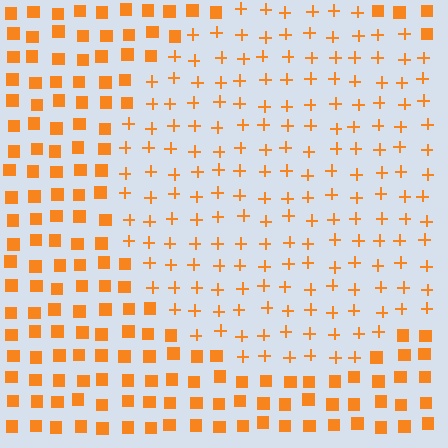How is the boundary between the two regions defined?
The boundary is defined by a change in element shape: plus signs inside vs. squares outside. All elements share the same color and spacing.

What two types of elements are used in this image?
The image uses plus signs inside the circle region and squares outside it.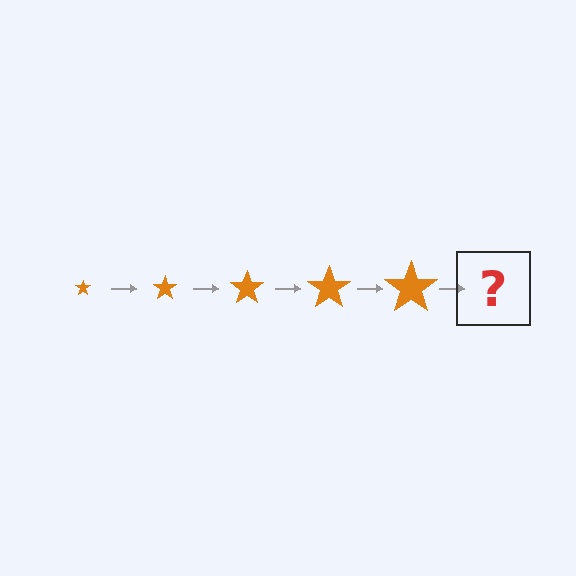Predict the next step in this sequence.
The next step is an orange star, larger than the previous one.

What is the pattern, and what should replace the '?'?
The pattern is that the star gets progressively larger each step. The '?' should be an orange star, larger than the previous one.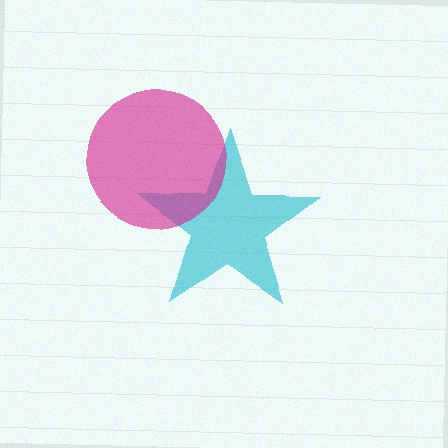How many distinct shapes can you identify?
There are 2 distinct shapes: a cyan star, a magenta circle.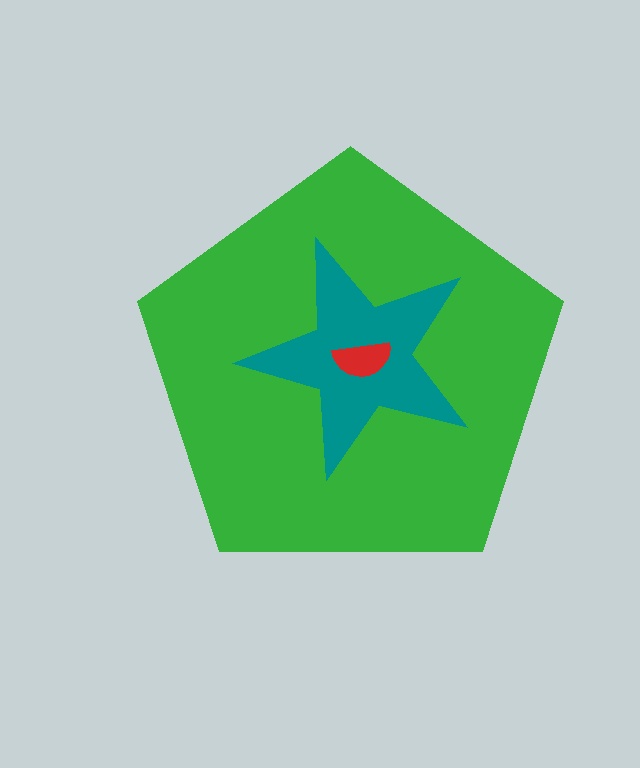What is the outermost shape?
The green pentagon.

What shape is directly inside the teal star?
The red semicircle.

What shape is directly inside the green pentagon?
The teal star.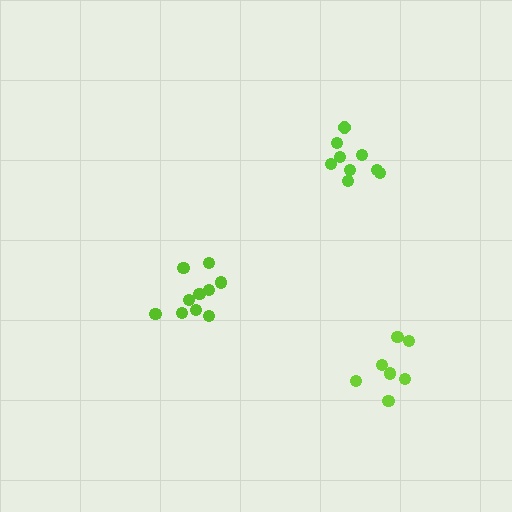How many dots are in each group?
Group 1: 9 dots, Group 2: 10 dots, Group 3: 7 dots (26 total).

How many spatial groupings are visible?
There are 3 spatial groupings.